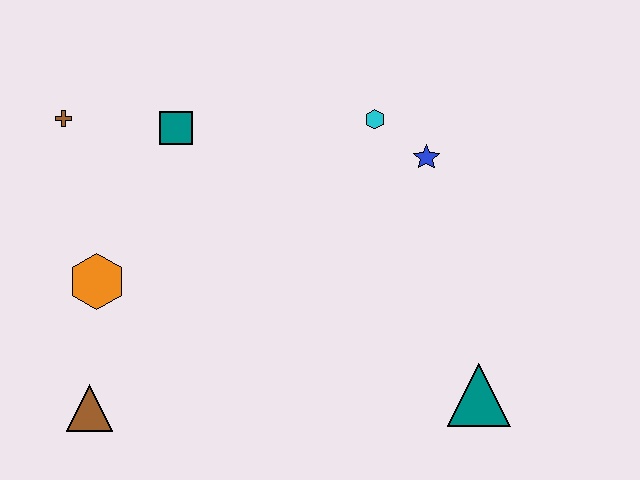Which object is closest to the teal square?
The brown cross is closest to the teal square.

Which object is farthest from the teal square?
The teal triangle is farthest from the teal square.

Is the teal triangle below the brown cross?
Yes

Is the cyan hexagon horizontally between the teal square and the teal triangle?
Yes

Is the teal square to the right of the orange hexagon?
Yes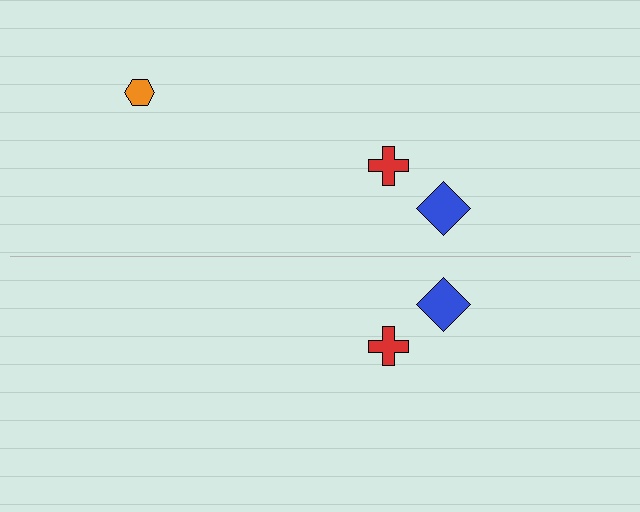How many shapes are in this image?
There are 5 shapes in this image.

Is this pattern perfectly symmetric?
No, the pattern is not perfectly symmetric. A orange hexagon is missing from the bottom side.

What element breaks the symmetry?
A orange hexagon is missing from the bottom side.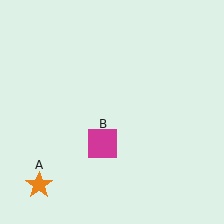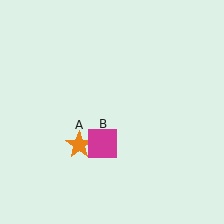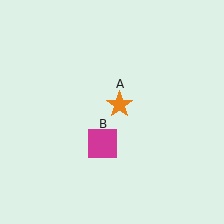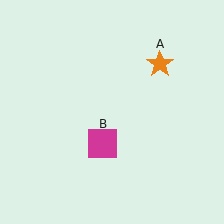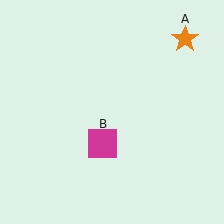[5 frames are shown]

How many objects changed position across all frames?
1 object changed position: orange star (object A).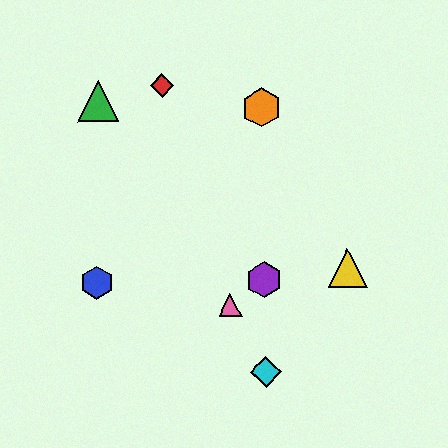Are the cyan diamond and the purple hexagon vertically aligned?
Yes, both are at x≈266.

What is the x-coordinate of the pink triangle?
The pink triangle is at x≈230.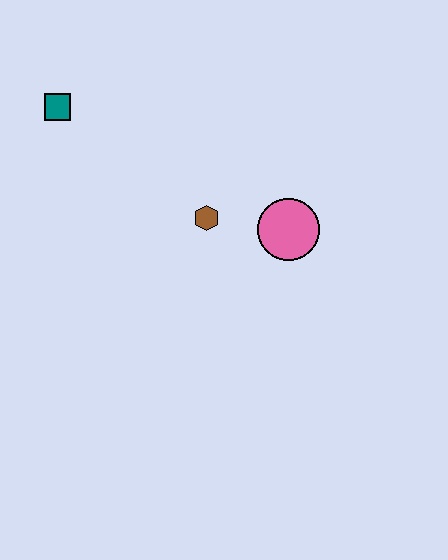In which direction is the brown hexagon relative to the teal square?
The brown hexagon is to the right of the teal square.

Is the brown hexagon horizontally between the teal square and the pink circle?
Yes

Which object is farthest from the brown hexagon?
The teal square is farthest from the brown hexagon.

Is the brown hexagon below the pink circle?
No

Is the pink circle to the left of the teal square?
No